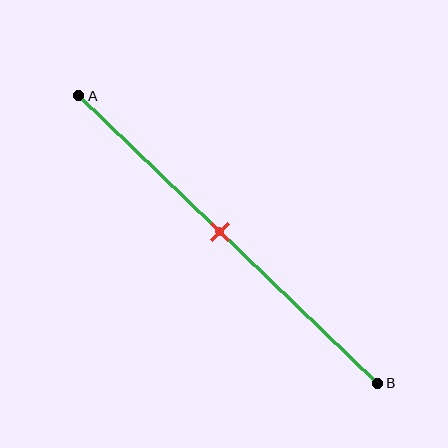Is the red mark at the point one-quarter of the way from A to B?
No, the mark is at about 45% from A, not at the 25% one-quarter point.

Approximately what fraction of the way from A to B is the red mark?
The red mark is approximately 45% of the way from A to B.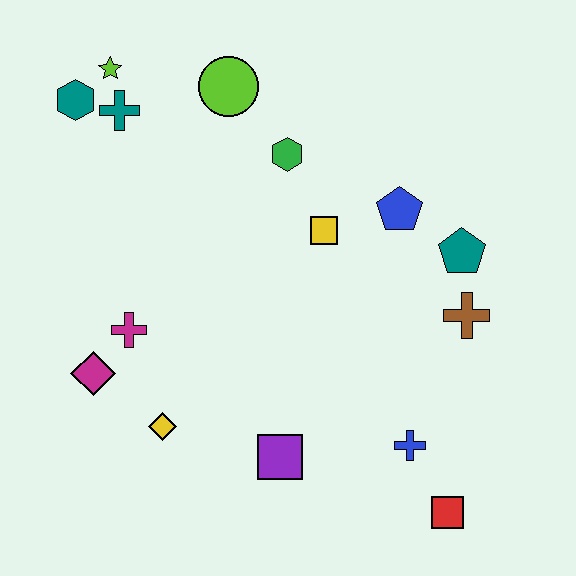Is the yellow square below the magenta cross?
No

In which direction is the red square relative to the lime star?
The red square is below the lime star.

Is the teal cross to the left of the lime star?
No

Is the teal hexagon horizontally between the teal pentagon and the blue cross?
No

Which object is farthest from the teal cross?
The red square is farthest from the teal cross.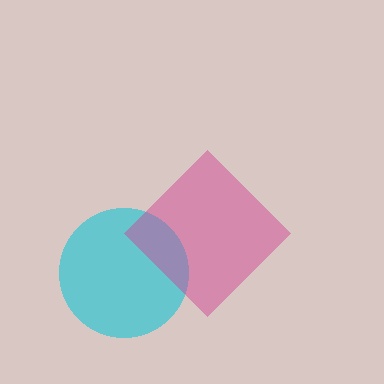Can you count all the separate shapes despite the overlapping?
Yes, there are 2 separate shapes.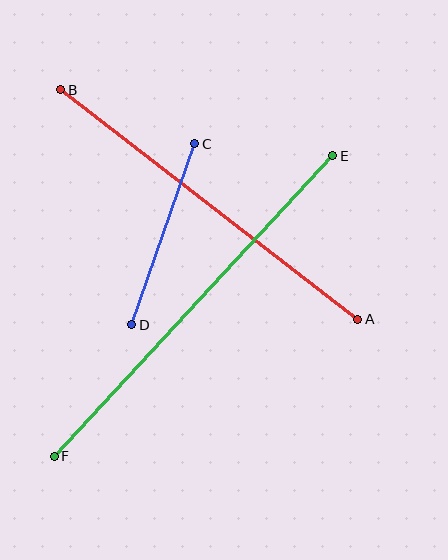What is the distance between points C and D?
The distance is approximately 191 pixels.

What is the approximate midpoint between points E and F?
The midpoint is at approximately (194, 306) pixels.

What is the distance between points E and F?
The distance is approximately 409 pixels.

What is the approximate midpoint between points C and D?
The midpoint is at approximately (163, 234) pixels.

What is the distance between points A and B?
The distance is approximately 375 pixels.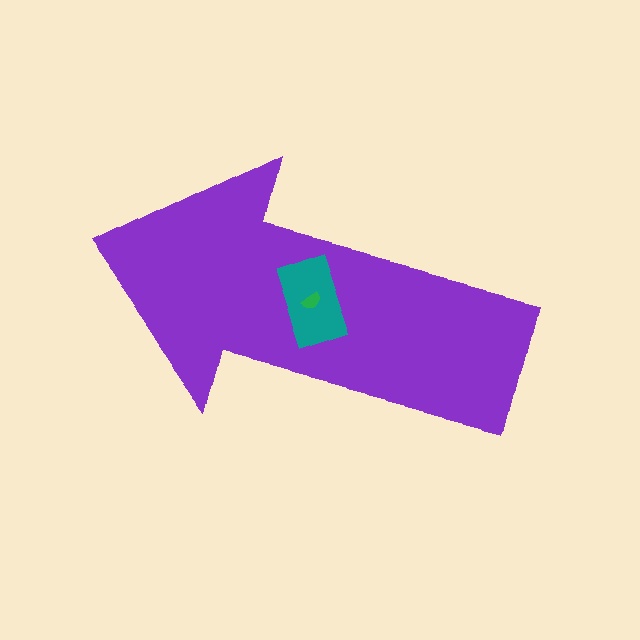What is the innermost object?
The green semicircle.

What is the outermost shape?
The purple arrow.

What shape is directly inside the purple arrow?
The teal rectangle.